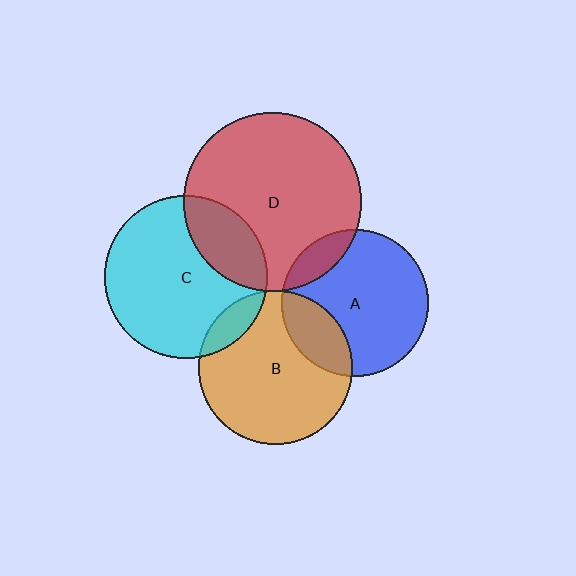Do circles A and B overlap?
Yes.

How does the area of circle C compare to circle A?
Approximately 1.2 times.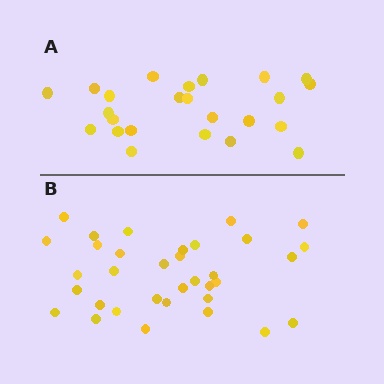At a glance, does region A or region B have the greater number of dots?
Region B (the bottom region) has more dots.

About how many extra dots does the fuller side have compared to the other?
Region B has roughly 10 or so more dots than region A.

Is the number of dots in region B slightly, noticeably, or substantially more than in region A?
Region B has noticeably more, but not dramatically so. The ratio is roughly 1.4 to 1.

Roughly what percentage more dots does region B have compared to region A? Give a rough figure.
About 40% more.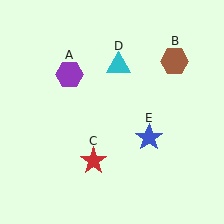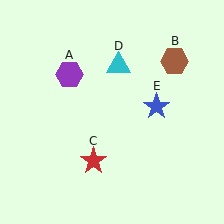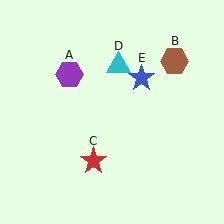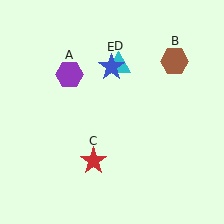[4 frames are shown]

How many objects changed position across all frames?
1 object changed position: blue star (object E).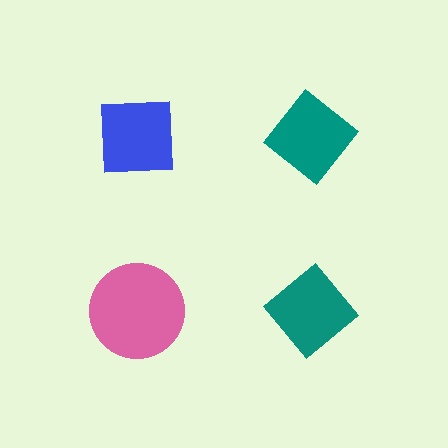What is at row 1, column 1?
A blue square.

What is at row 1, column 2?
A teal diamond.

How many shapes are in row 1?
2 shapes.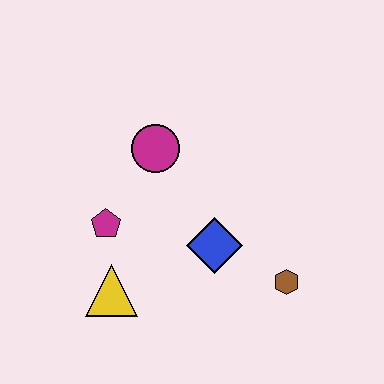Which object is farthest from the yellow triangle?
The brown hexagon is farthest from the yellow triangle.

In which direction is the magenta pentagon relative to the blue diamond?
The magenta pentagon is to the left of the blue diamond.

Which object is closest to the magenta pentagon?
The yellow triangle is closest to the magenta pentagon.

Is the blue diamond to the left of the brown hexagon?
Yes